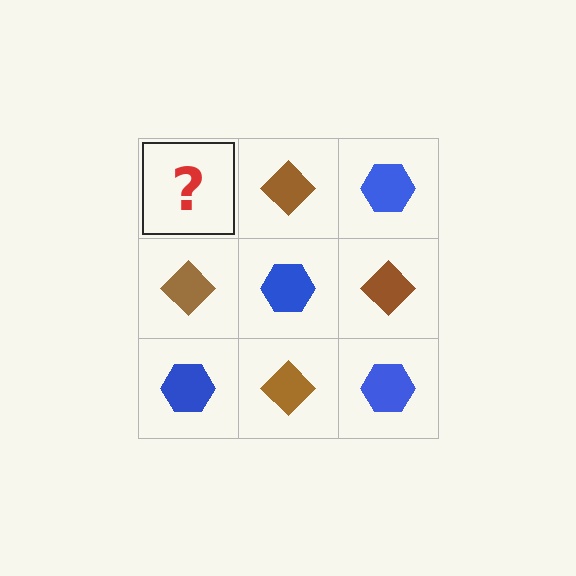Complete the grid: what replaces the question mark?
The question mark should be replaced with a blue hexagon.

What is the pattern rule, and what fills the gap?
The rule is that it alternates blue hexagon and brown diamond in a checkerboard pattern. The gap should be filled with a blue hexagon.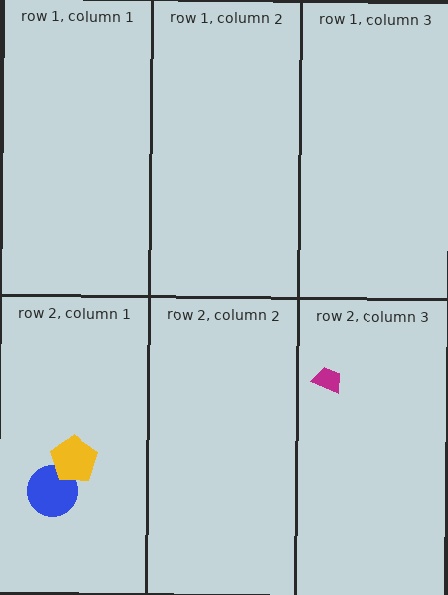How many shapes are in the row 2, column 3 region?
1.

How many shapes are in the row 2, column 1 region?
2.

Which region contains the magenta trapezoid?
The row 2, column 3 region.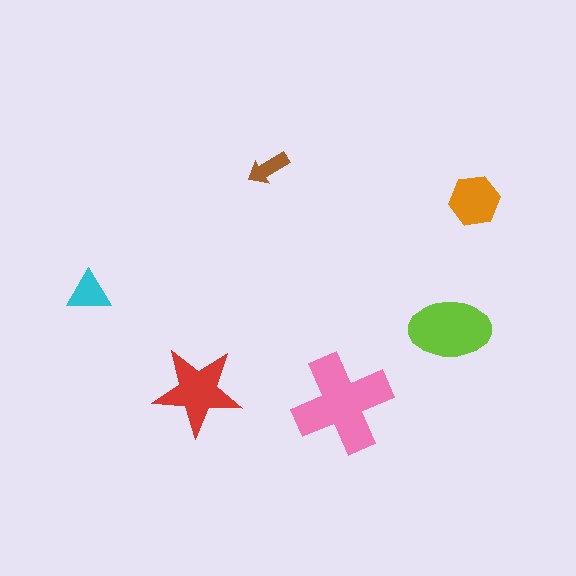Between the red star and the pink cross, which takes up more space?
The pink cross.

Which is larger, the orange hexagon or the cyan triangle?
The orange hexagon.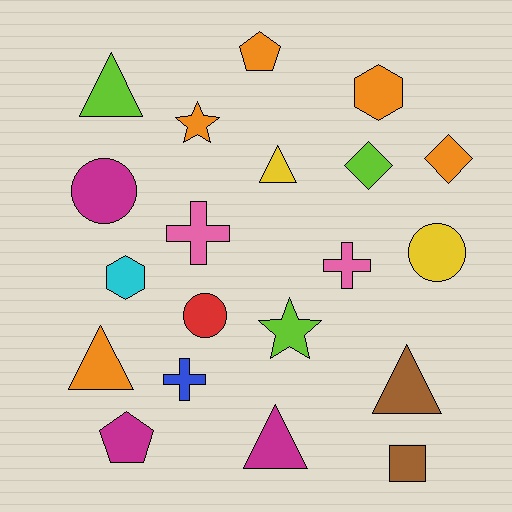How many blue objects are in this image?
There is 1 blue object.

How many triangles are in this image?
There are 5 triangles.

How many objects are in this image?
There are 20 objects.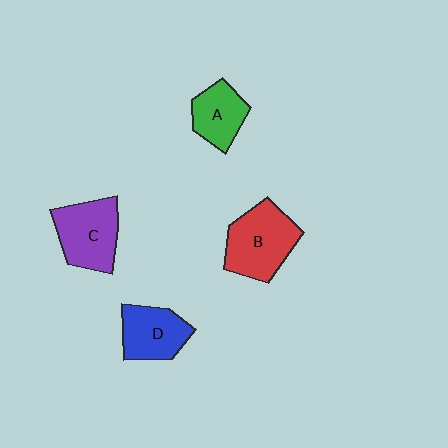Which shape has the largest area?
Shape B (red).